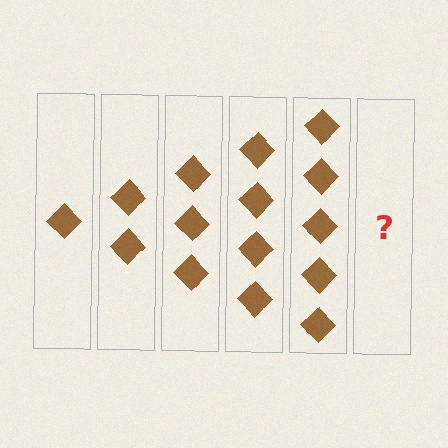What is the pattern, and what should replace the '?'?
The pattern is that each step adds one more diamond. The '?' should be 6 diamonds.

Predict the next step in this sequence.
The next step is 6 diamonds.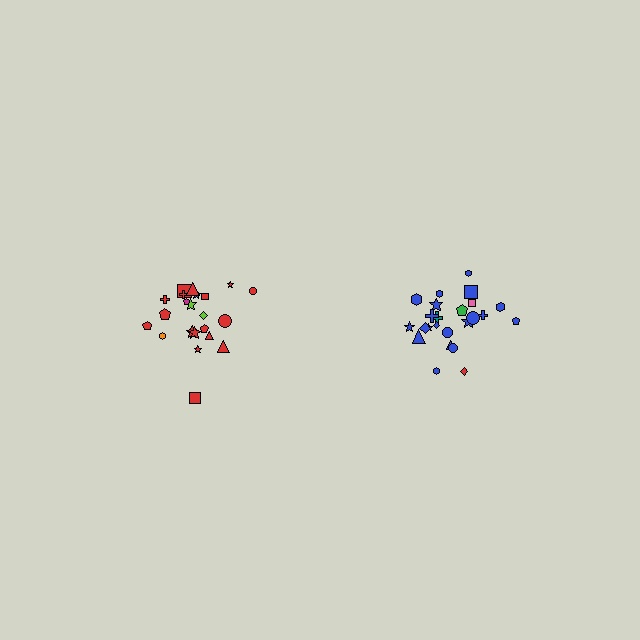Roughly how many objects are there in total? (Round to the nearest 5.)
Roughly 45 objects in total.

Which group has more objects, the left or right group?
The right group.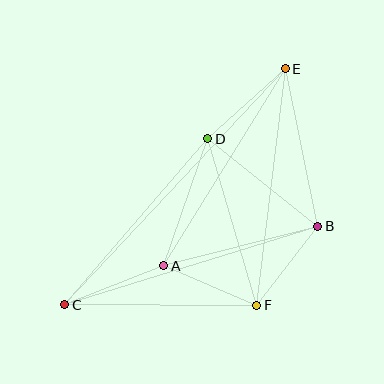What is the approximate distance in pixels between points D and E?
The distance between D and E is approximately 105 pixels.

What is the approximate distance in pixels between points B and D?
The distance between B and D is approximately 141 pixels.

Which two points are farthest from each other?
Points C and E are farthest from each other.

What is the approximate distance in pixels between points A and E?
The distance between A and E is approximately 232 pixels.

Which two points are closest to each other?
Points B and F are closest to each other.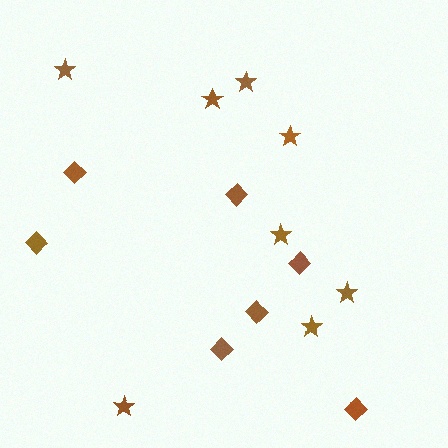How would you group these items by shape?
There are 2 groups: one group of stars (8) and one group of diamonds (7).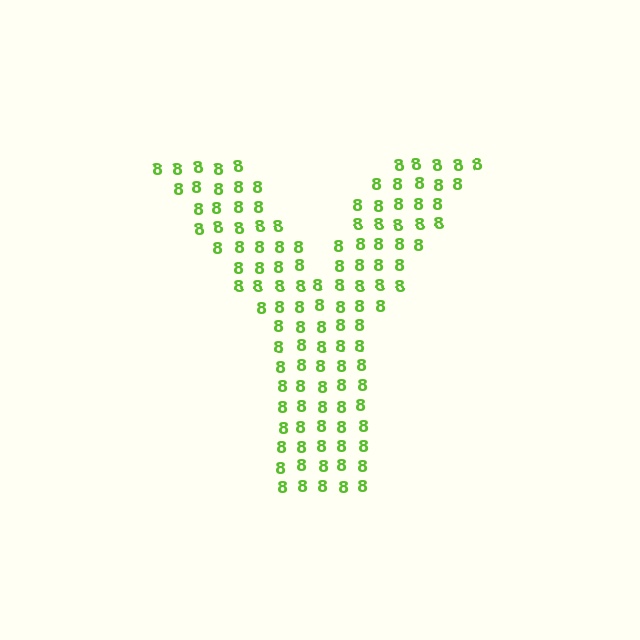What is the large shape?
The large shape is the letter Y.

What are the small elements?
The small elements are digit 8's.